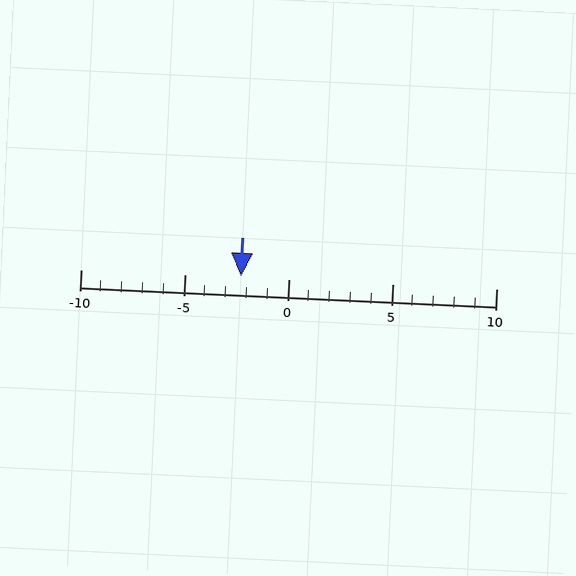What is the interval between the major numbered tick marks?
The major tick marks are spaced 5 units apart.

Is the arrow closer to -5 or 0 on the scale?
The arrow is closer to 0.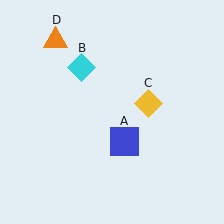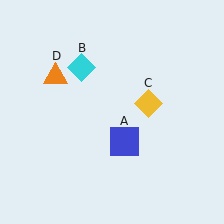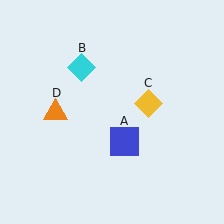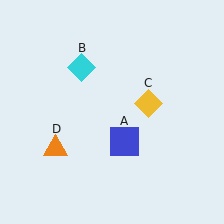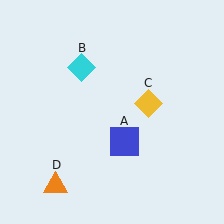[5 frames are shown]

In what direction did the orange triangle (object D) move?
The orange triangle (object D) moved down.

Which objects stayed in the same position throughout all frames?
Blue square (object A) and cyan diamond (object B) and yellow diamond (object C) remained stationary.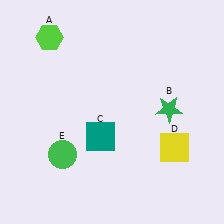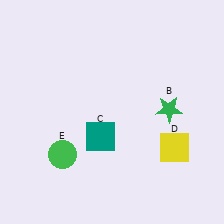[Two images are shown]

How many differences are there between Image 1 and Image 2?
There is 1 difference between the two images.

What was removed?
The lime hexagon (A) was removed in Image 2.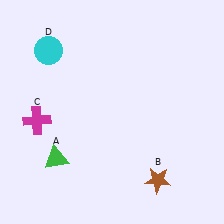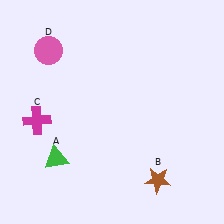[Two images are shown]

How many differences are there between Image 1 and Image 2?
There is 1 difference between the two images.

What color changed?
The circle (D) changed from cyan in Image 1 to pink in Image 2.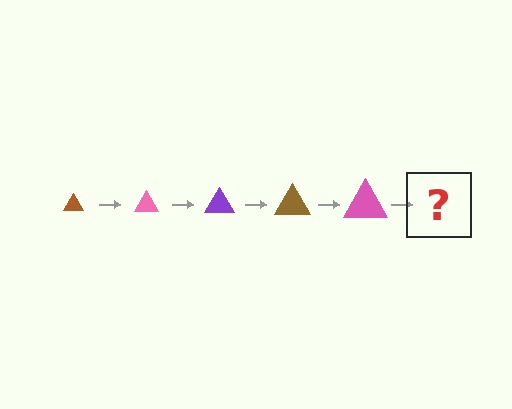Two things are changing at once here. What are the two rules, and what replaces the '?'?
The two rules are that the triangle grows larger each step and the color cycles through brown, pink, and purple. The '?' should be a purple triangle, larger than the previous one.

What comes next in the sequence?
The next element should be a purple triangle, larger than the previous one.